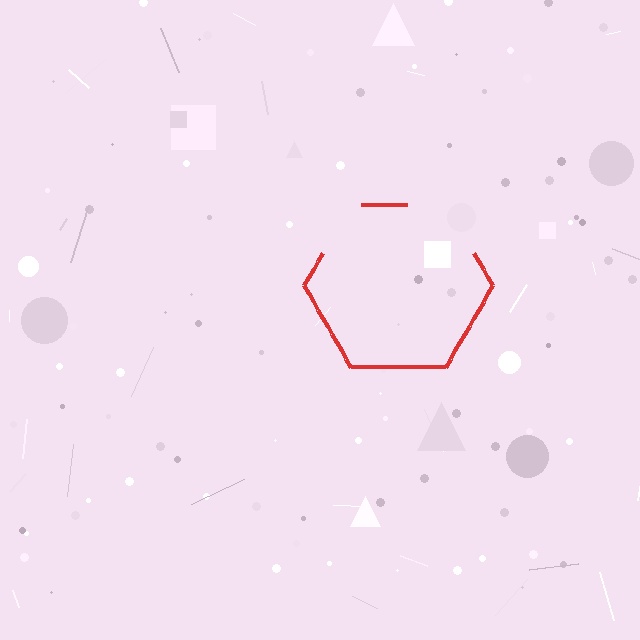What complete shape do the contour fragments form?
The contour fragments form a hexagon.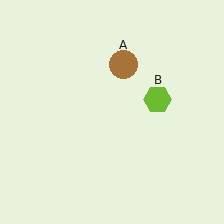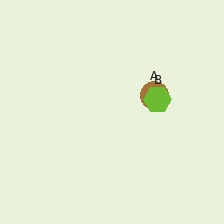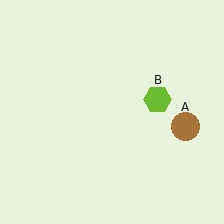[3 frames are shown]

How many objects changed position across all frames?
1 object changed position: brown circle (object A).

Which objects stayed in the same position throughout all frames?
Lime hexagon (object B) remained stationary.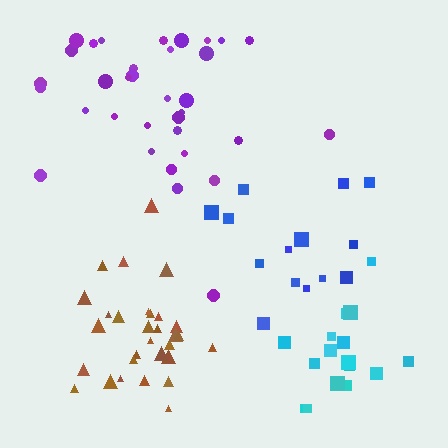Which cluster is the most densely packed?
Brown.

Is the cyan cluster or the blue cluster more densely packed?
Cyan.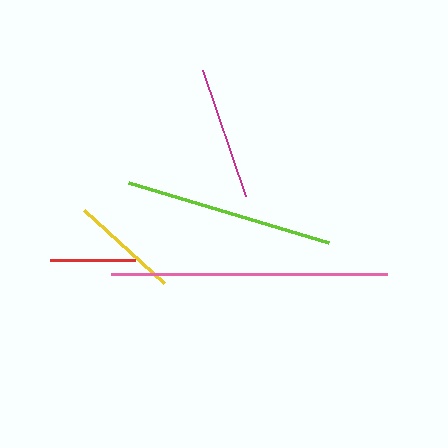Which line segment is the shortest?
The red line is the shortest at approximately 85 pixels.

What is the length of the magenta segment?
The magenta segment is approximately 133 pixels long.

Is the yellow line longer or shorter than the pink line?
The pink line is longer than the yellow line.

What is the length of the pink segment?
The pink segment is approximately 277 pixels long.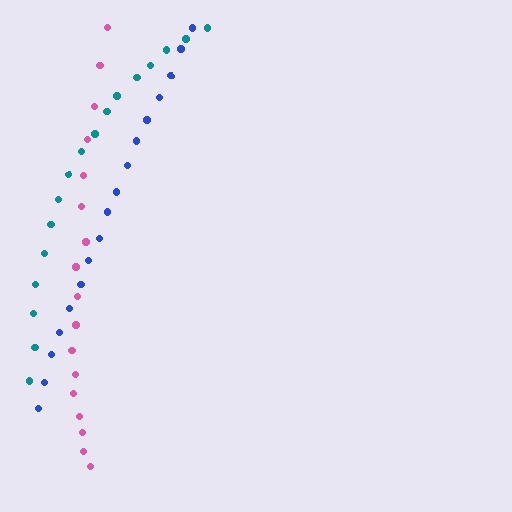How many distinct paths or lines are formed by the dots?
There are 3 distinct paths.